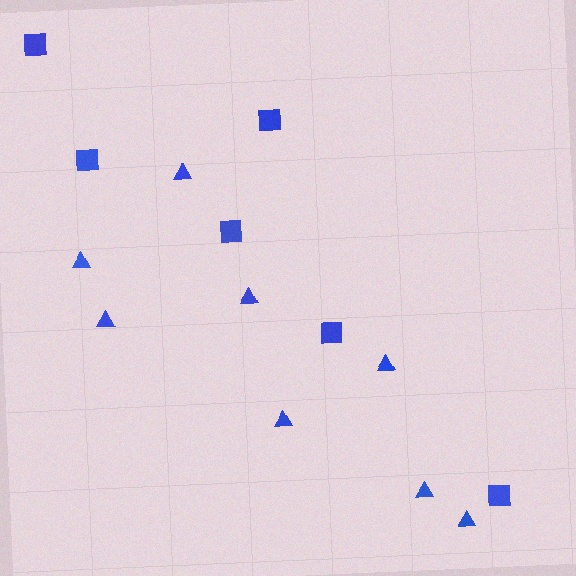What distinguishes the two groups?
There are 2 groups: one group of triangles (8) and one group of squares (6).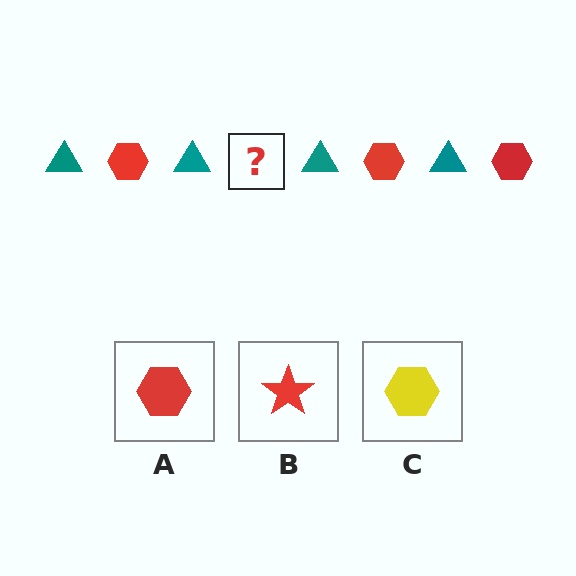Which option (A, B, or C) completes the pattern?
A.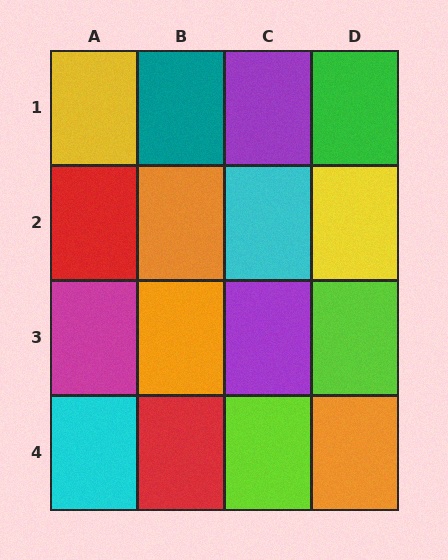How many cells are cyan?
2 cells are cyan.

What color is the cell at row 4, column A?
Cyan.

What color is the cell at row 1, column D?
Green.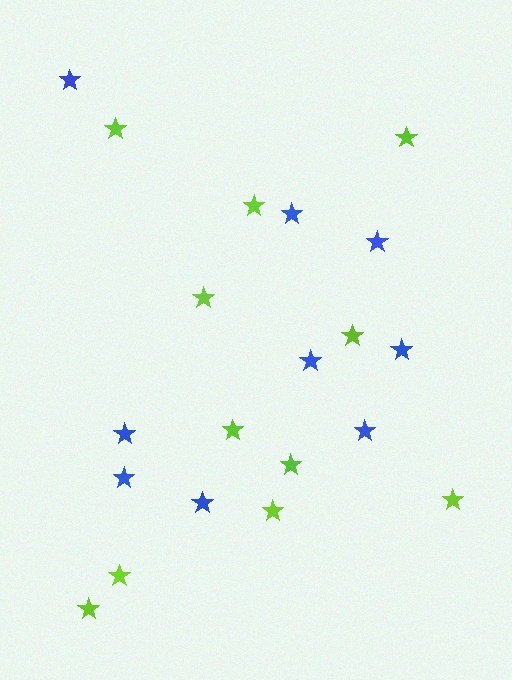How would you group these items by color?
There are 2 groups: one group of blue stars (9) and one group of lime stars (11).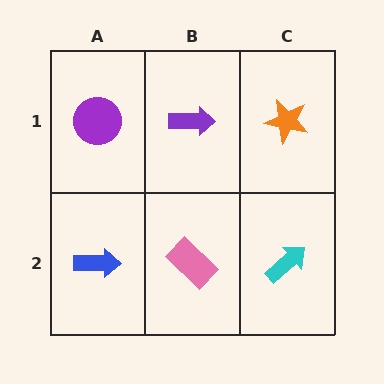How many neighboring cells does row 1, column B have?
3.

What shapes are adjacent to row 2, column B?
A purple arrow (row 1, column B), a blue arrow (row 2, column A), a cyan arrow (row 2, column C).